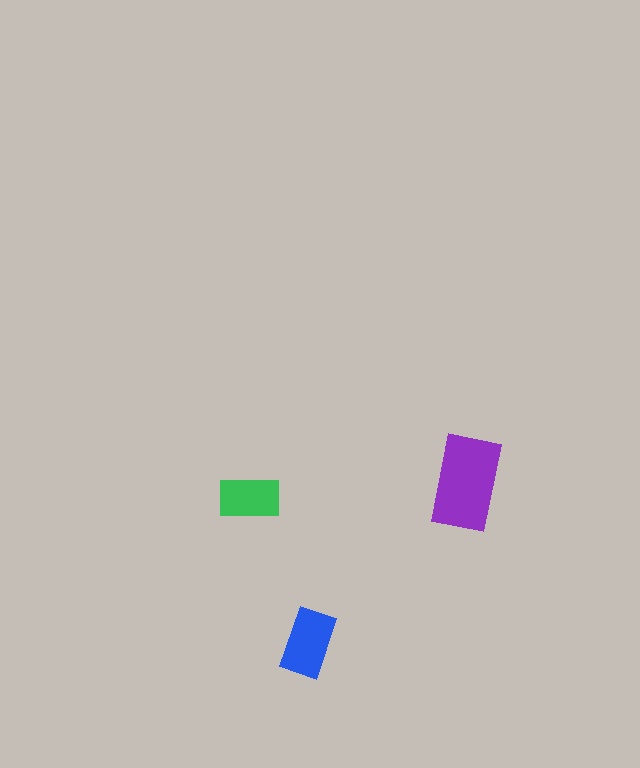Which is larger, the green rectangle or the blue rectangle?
The blue one.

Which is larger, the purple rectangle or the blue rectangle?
The purple one.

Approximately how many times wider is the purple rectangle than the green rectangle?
About 1.5 times wider.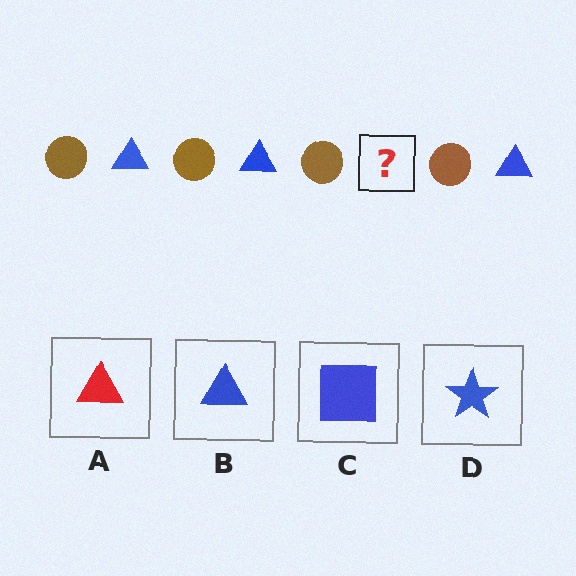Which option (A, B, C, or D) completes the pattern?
B.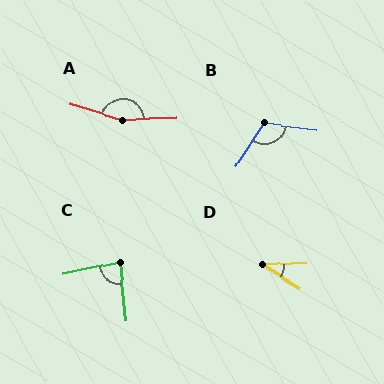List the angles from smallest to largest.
D (34°), C (84°), B (116°), A (160°).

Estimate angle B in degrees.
Approximately 116 degrees.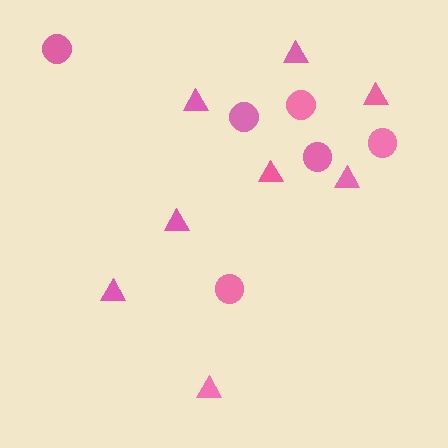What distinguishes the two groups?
There are 2 groups: one group of triangles (8) and one group of circles (6).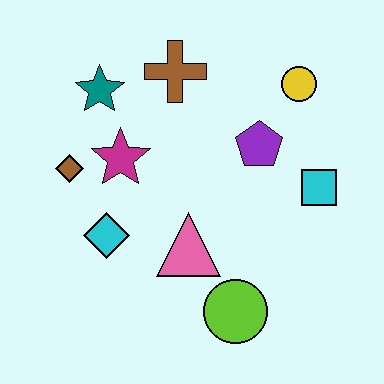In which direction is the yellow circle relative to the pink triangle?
The yellow circle is above the pink triangle.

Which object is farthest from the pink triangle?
The yellow circle is farthest from the pink triangle.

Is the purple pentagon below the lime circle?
No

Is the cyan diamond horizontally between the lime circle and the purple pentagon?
No